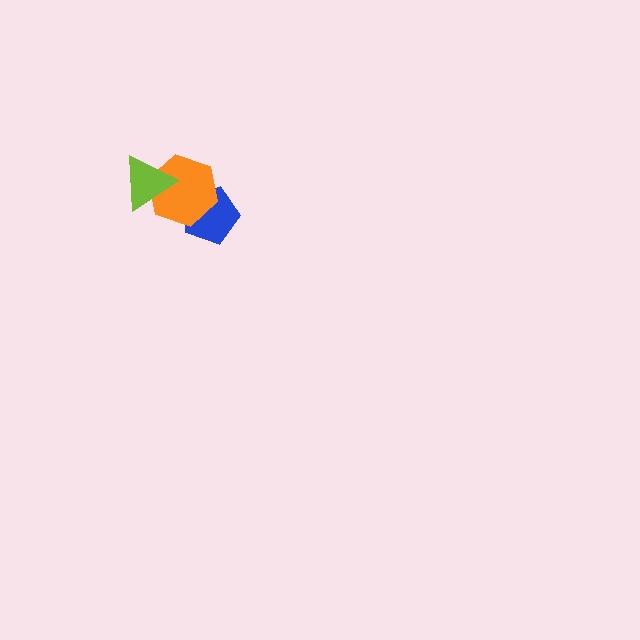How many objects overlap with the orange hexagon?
2 objects overlap with the orange hexagon.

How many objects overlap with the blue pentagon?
1 object overlaps with the blue pentagon.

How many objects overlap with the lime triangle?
1 object overlaps with the lime triangle.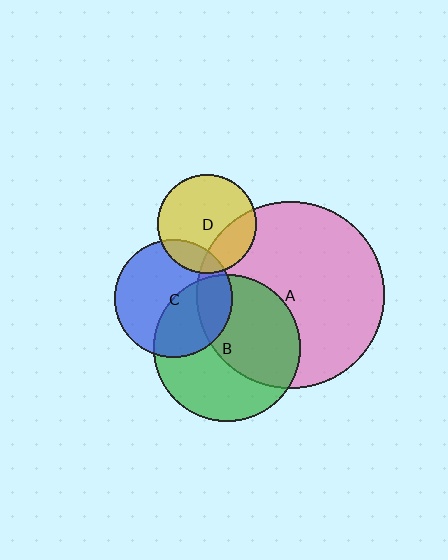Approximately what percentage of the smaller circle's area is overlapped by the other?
Approximately 15%.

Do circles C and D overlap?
Yes.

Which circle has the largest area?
Circle A (pink).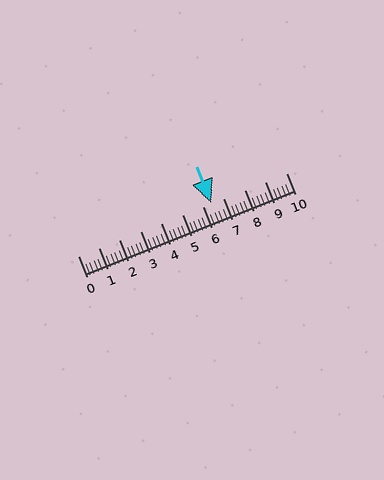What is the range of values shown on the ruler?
The ruler shows values from 0 to 10.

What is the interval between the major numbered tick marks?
The major tick marks are spaced 1 units apart.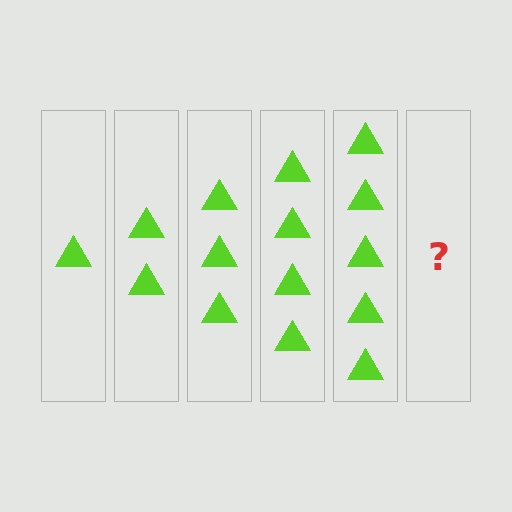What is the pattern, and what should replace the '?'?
The pattern is that each step adds one more triangle. The '?' should be 6 triangles.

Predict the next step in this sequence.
The next step is 6 triangles.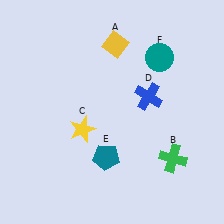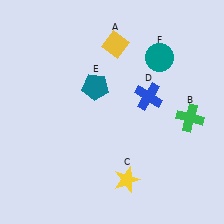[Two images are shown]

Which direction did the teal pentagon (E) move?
The teal pentagon (E) moved up.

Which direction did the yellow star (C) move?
The yellow star (C) moved down.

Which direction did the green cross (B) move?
The green cross (B) moved up.